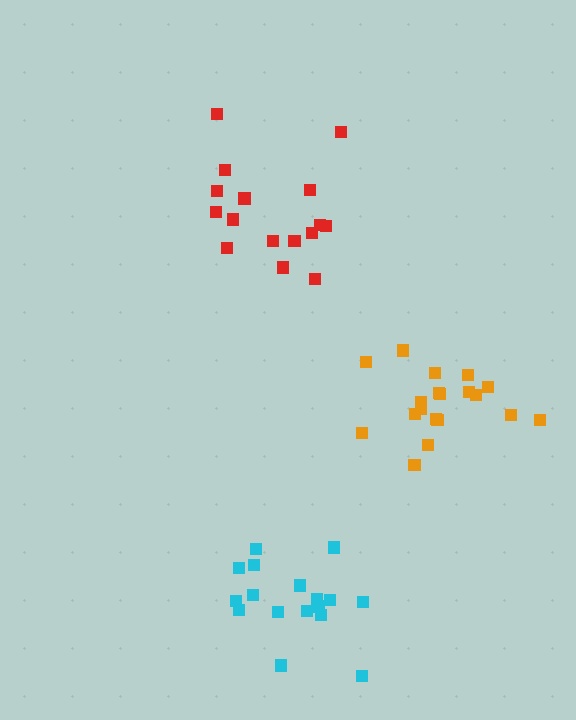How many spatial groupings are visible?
There are 3 spatial groupings.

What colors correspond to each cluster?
The clusters are colored: red, orange, cyan.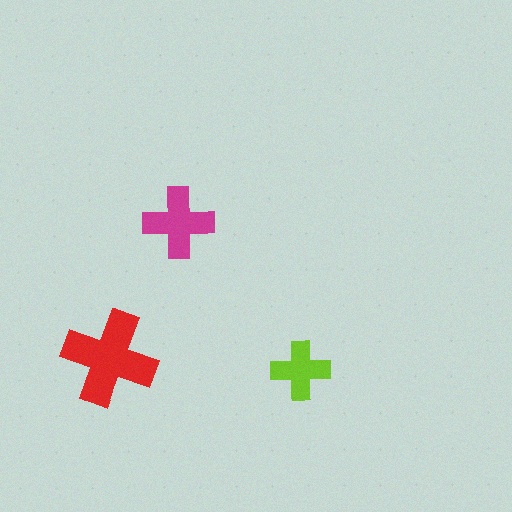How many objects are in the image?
There are 3 objects in the image.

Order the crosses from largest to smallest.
the red one, the magenta one, the lime one.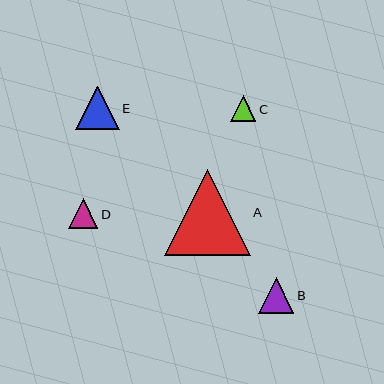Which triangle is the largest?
Triangle A is the largest with a size of approximately 86 pixels.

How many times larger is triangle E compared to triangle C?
Triangle E is approximately 1.7 times the size of triangle C.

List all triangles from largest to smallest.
From largest to smallest: A, E, B, D, C.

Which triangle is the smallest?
Triangle C is the smallest with a size of approximately 25 pixels.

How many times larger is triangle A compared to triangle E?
Triangle A is approximately 2.0 times the size of triangle E.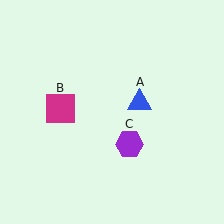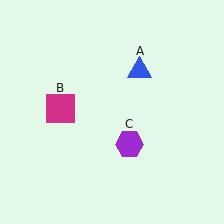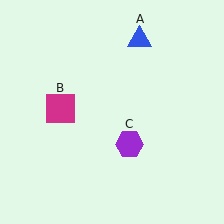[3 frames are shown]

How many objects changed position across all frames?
1 object changed position: blue triangle (object A).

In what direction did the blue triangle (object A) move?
The blue triangle (object A) moved up.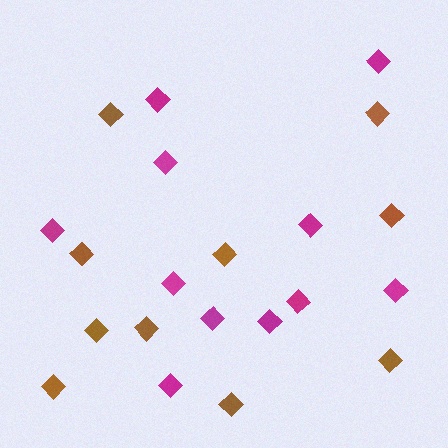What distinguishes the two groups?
There are 2 groups: one group of brown diamonds (10) and one group of magenta diamonds (11).